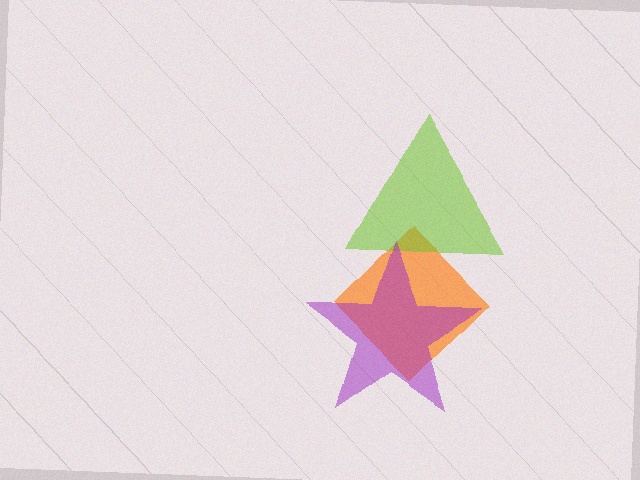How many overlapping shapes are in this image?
There are 3 overlapping shapes in the image.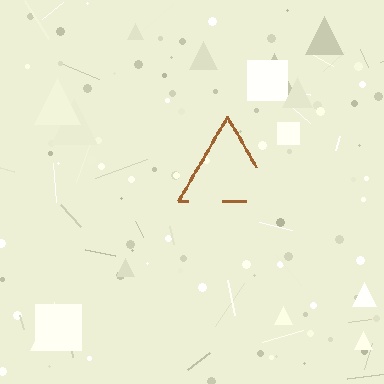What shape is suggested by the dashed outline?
The dashed outline suggests a triangle.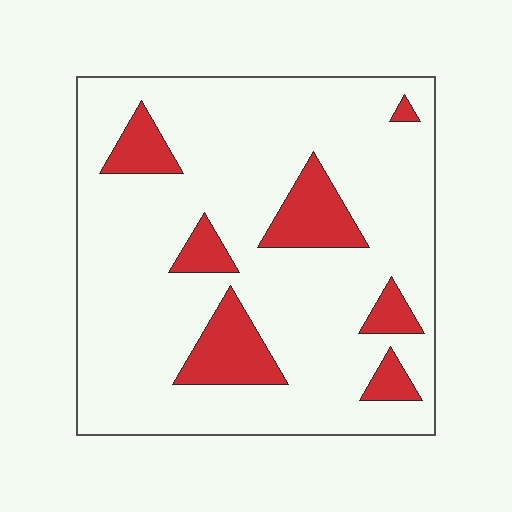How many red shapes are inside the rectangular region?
7.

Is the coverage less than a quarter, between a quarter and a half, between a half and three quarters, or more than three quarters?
Less than a quarter.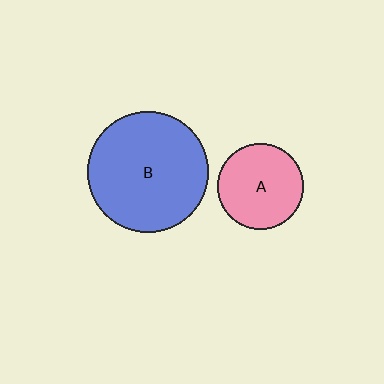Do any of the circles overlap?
No, none of the circles overlap.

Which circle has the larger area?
Circle B (blue).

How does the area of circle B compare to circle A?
Approximately 2.0 times.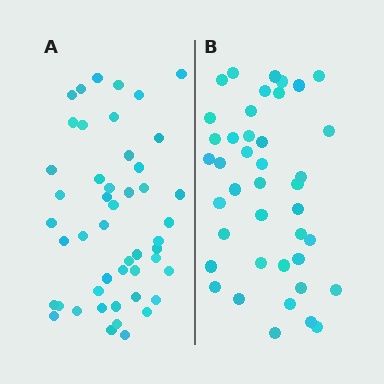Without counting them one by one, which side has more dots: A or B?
Region A (the left region) has more dots.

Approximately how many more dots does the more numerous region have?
Region A has roughly 8 or so more dots than region B.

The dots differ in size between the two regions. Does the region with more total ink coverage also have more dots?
No. Region B has more total ink coverage because its dots are larger, but region A actually contains more individual dots. Total area can be misleading — the number of items is what matters here.